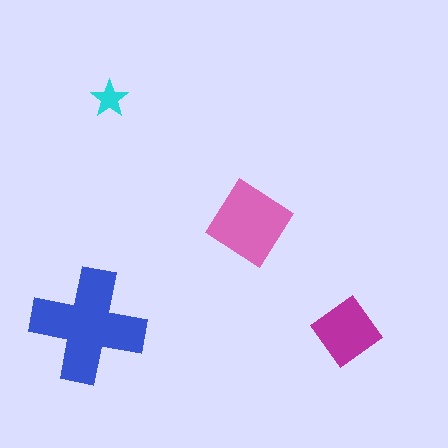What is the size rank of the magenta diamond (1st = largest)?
3rd.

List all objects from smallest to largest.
The cyan star, the magenta diamond, the pink diamond, the blue cross.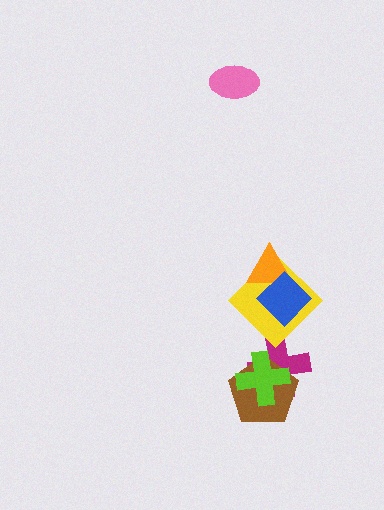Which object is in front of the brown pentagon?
The lime cross is in front of the brown pentagon.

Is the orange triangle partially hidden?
Yes, it is partially covered by another shape.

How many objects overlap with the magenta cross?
3 objects overlap with the magenta cross.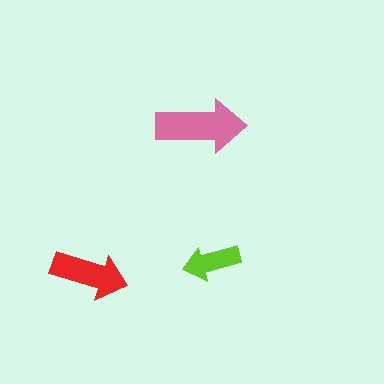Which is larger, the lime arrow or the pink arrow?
The pink one.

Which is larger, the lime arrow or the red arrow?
The red one.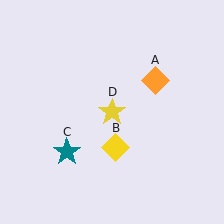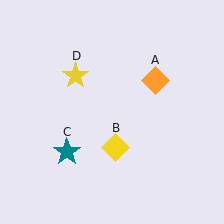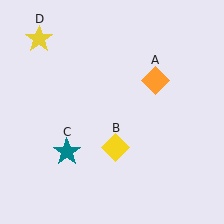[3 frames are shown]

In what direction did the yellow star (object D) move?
The yellow star (object D) moved up and to the left.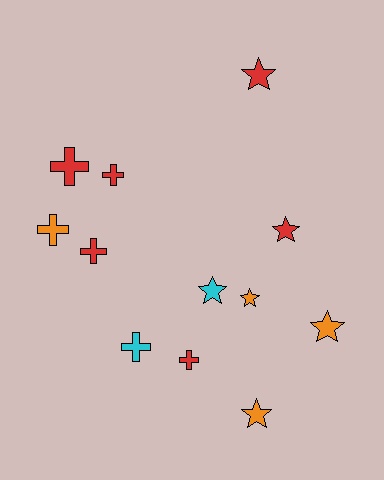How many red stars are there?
There are 2 red stars.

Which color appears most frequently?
Red, with 6 objects.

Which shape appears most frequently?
Cross, with 6 objects.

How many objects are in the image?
There are 12 objects.